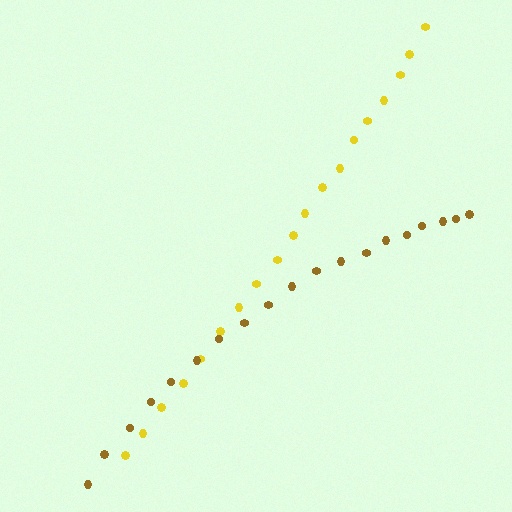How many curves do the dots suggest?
There are 2 distinct paths.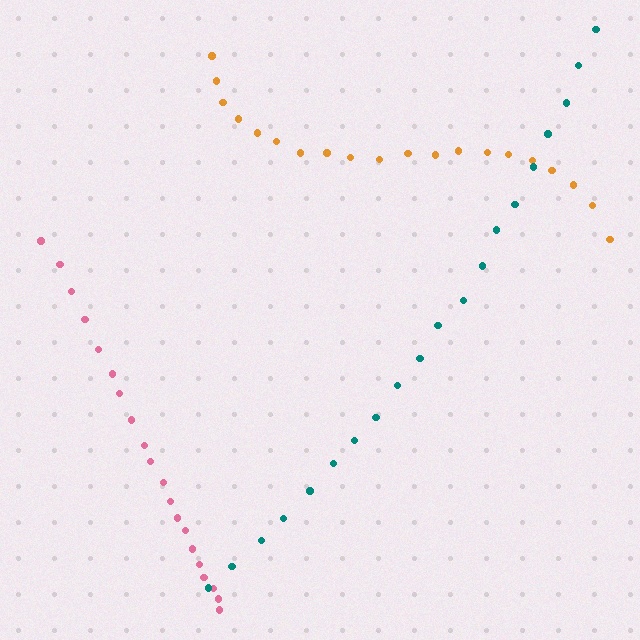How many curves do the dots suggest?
There are 3 distinct paths.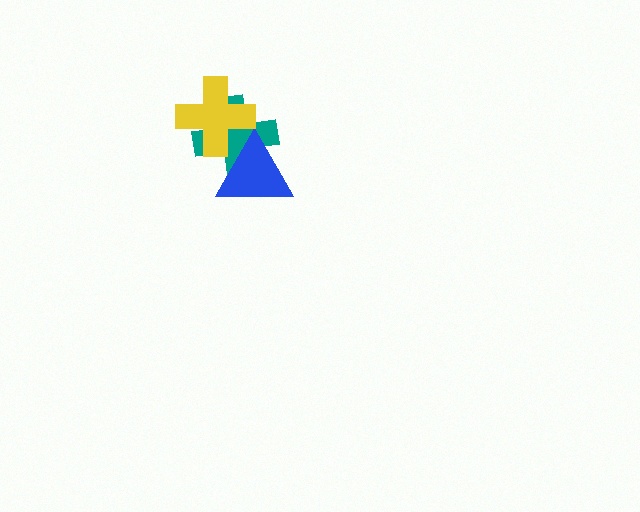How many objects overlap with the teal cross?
2 objects overlap with the teal cross.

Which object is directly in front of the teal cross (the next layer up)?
The blue triangle is directly in front of the teal cross.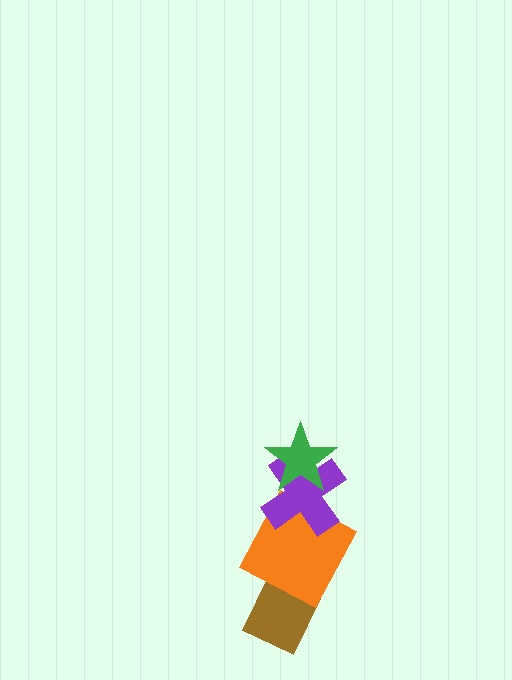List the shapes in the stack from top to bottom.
From top to bottom: the green star, the purple cross, the orange square, the brown rectangle.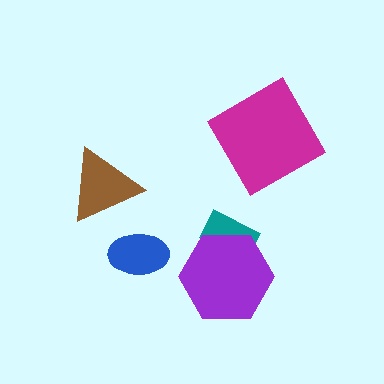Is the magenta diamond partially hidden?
No, no other shape covers it.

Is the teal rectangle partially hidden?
Yes, it is partially covered by another shape.